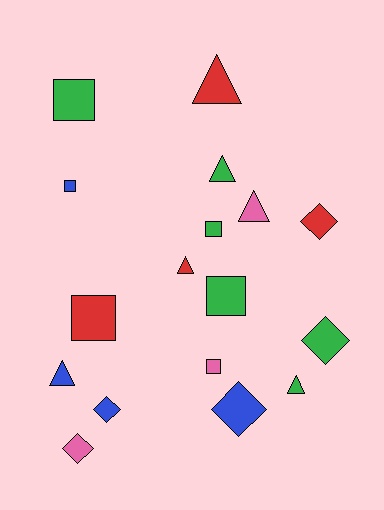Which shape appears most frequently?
Triangle, with 6 objects.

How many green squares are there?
There are 3 green squares.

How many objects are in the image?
There are 17 objects.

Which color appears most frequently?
Green, with 6 objects.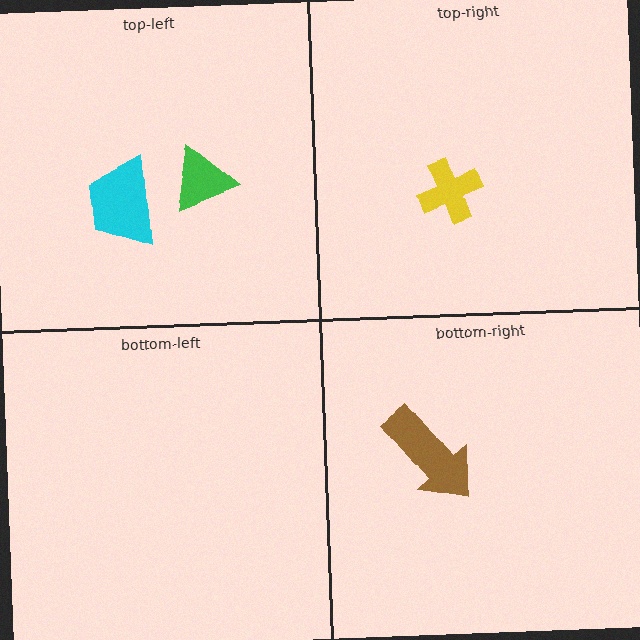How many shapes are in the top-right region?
1.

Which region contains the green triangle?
The top-left region.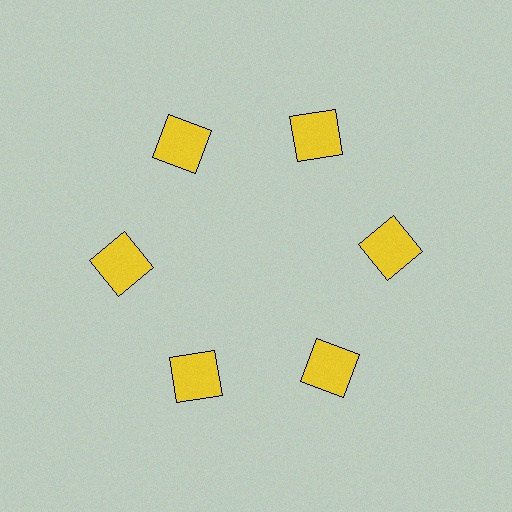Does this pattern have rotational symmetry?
Yes, this pattern has 6-fold rotational symmetry. It looks the same after rotating 60 degrees around the center.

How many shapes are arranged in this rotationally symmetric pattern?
There are 6 shapes, arranged in 6 groups of 1.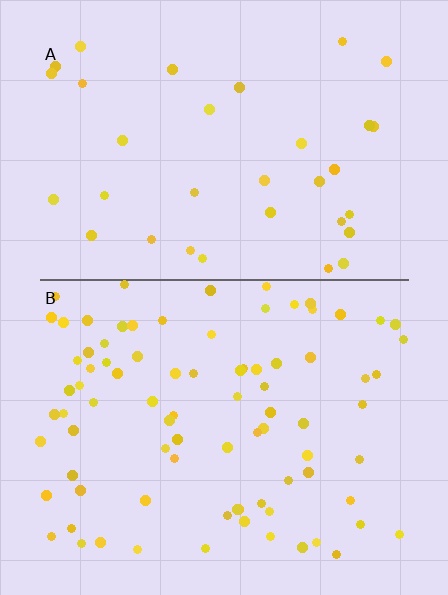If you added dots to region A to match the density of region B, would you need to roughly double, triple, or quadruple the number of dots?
Approximately double.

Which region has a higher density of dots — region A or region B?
B (the bottom).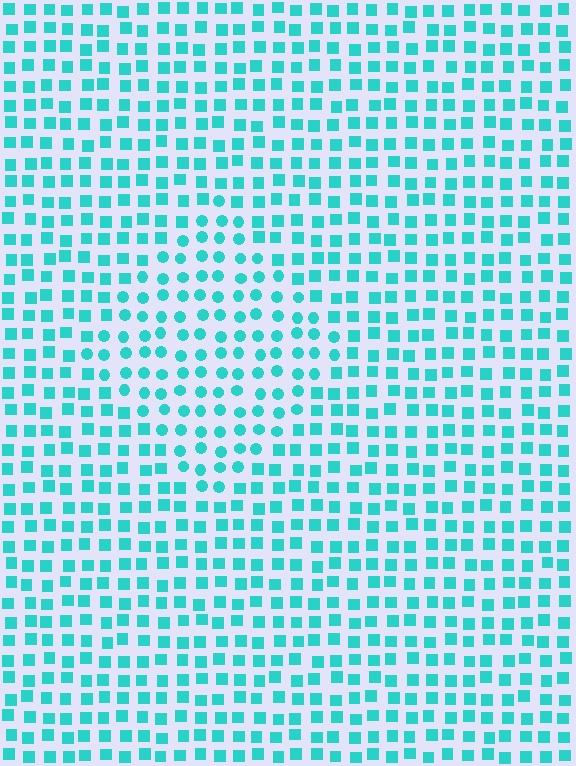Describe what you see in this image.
The image is filled with small cyan elements arranged in a uniform grid. A diamond-shaped region contains circles, while the surrounding area contains squares. The boundary is defined purely by the change in element shape.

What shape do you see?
I see a diamond.